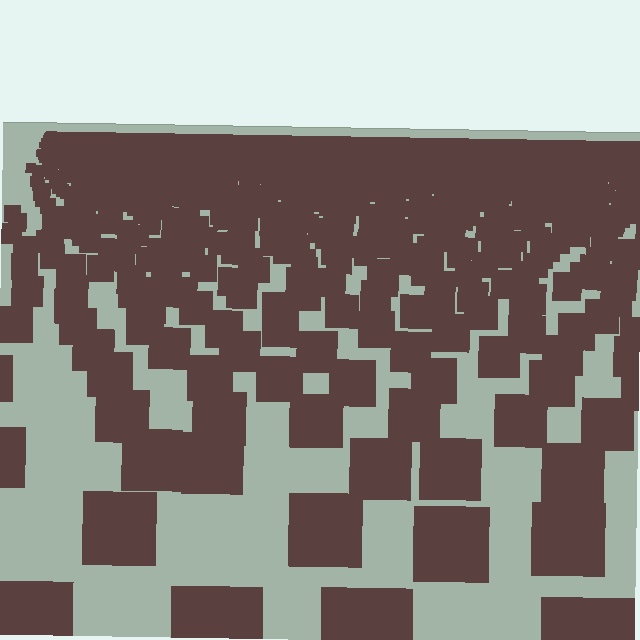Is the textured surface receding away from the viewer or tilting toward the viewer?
The surface is receding away from the viewer. Texture elements get smaller and denser toward the top.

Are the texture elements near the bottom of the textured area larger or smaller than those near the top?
Larger. Near the bottom, elements are closer to the viewer and appear at a bigger on-screen size.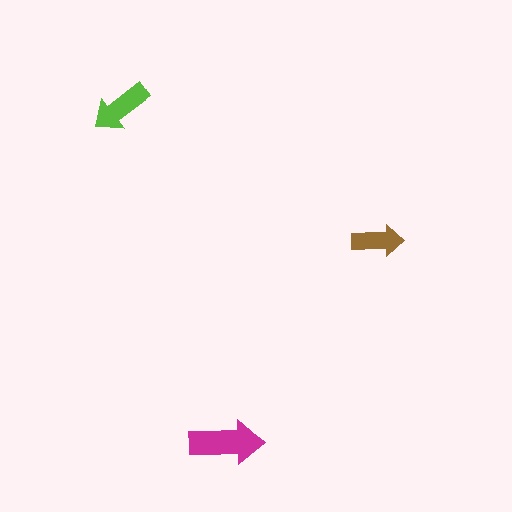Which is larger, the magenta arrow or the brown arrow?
The magenta one.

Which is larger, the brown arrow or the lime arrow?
The lime one.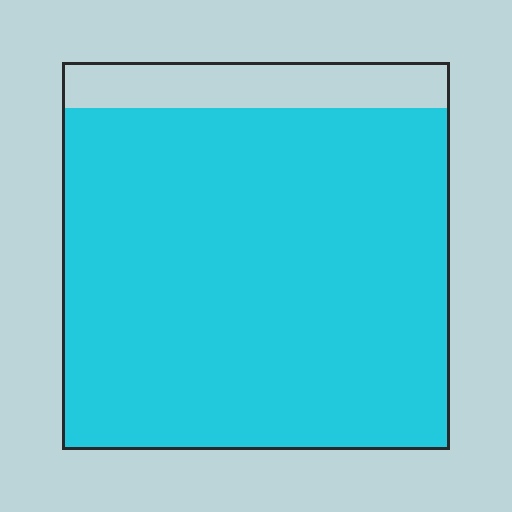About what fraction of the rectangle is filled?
About seven eighths (7/8).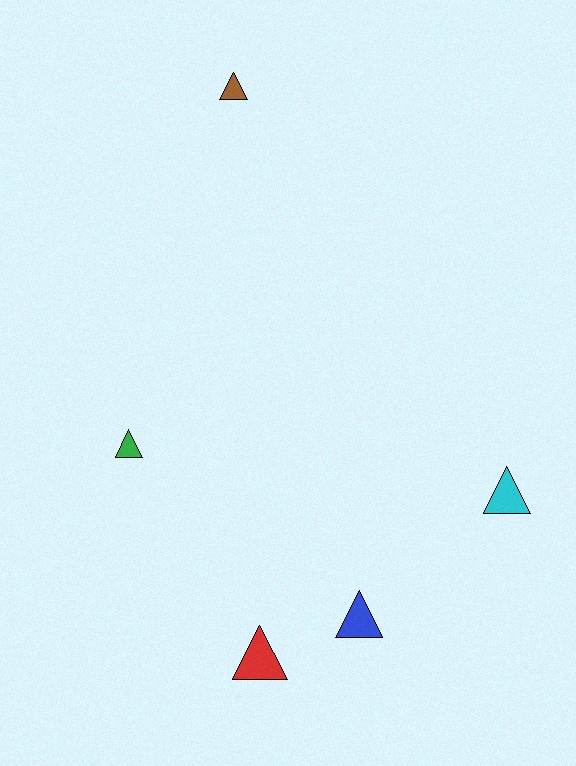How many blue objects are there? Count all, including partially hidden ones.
There is 1 blue object.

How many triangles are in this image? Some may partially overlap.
There are 5 triangles.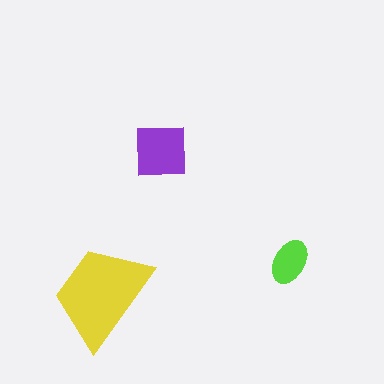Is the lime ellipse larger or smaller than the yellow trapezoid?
Smaller.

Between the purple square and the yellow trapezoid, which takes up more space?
The yellow trapezoid.